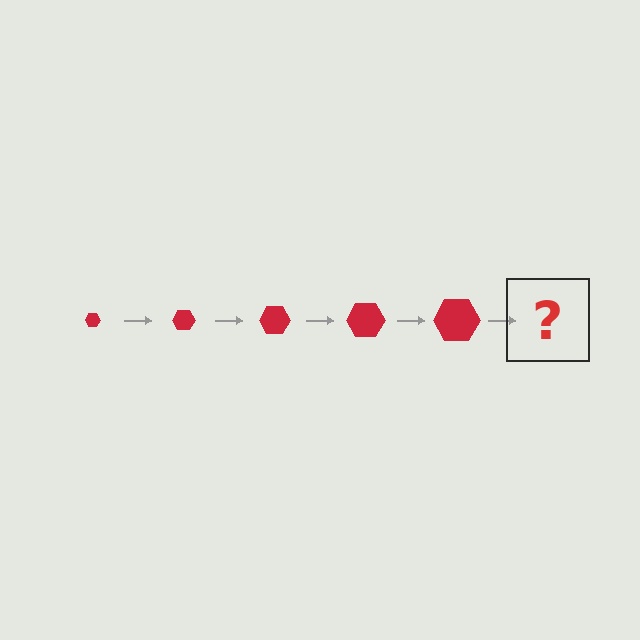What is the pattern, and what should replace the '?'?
The pattern is that the hexagon gets progressively larger each step. The '?' should be a red hexagon, larger than the previous one.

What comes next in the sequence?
The next element should be a red hexagon, larger than the previous one.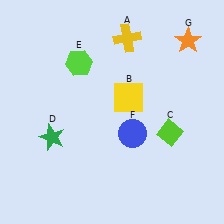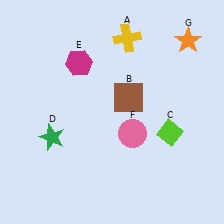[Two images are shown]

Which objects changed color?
B changed from yellow to brown. E changed from lime to magenta. F changed from blue to pink.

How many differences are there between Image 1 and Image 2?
There are 3 differences between the two images.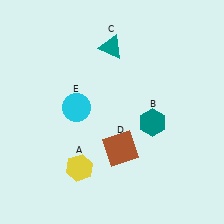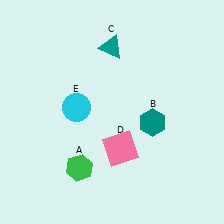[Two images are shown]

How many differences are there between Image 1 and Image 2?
There are 2 differences between the two images.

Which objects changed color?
A changed from yellow to green. D changed from brown to pink.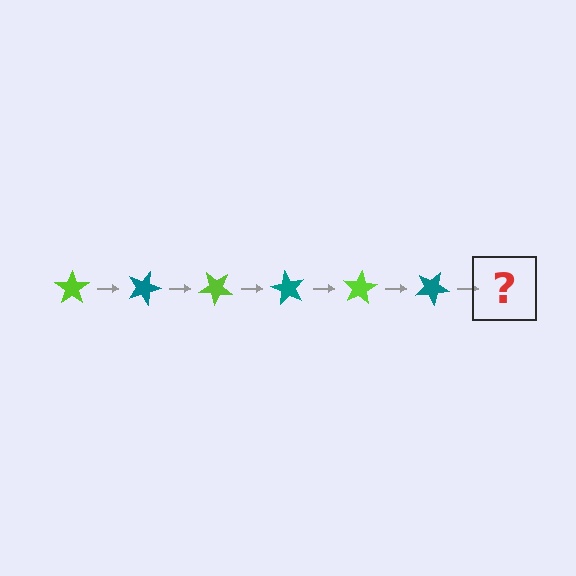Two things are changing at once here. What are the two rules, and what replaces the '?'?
The two rules are that it rotates 20 degrees each step and the color cycles through lime and teal. The '?' should be a lime star, rotated 120 degrees from the start.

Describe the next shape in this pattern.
It should be a lime star, rotated 120 degrees from the start.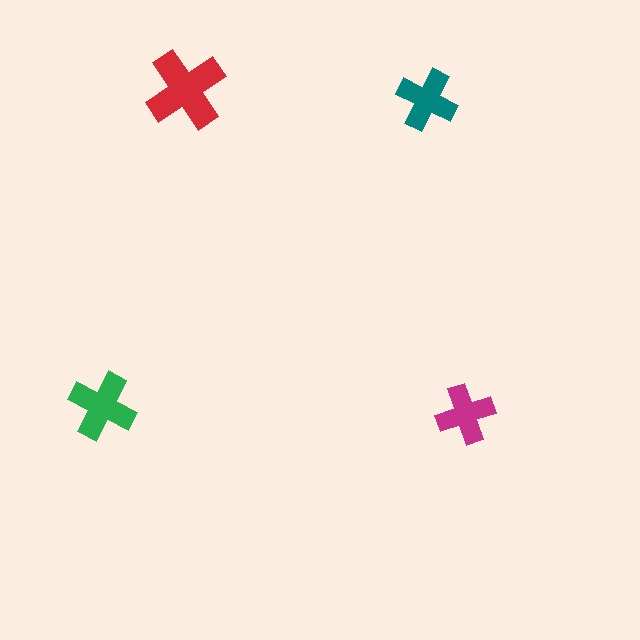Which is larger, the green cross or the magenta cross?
The green one.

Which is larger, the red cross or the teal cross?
The red one.